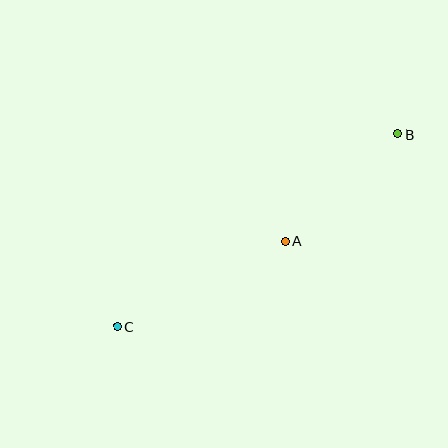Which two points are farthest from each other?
Points B and C are farthest from each other.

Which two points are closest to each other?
Points A and B are closest to each other.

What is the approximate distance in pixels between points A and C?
The distance between A and C is approximately 189 pixels.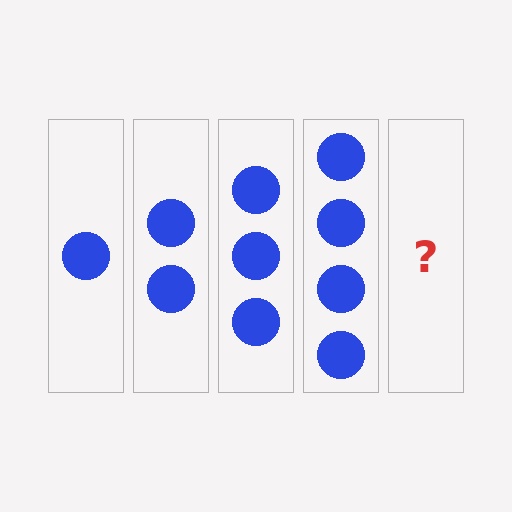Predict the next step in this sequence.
The next step is 5 circles.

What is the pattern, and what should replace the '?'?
The pattern is that each step adds one more circle. The '?' should be 5 circles.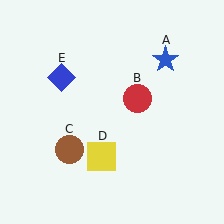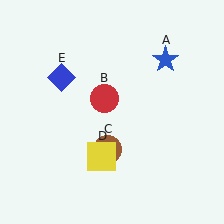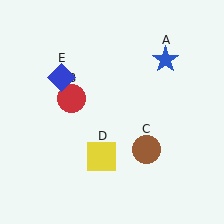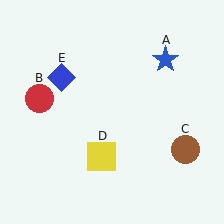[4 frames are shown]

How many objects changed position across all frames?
2 objects changed position: red circle (object B), brown circle (object C).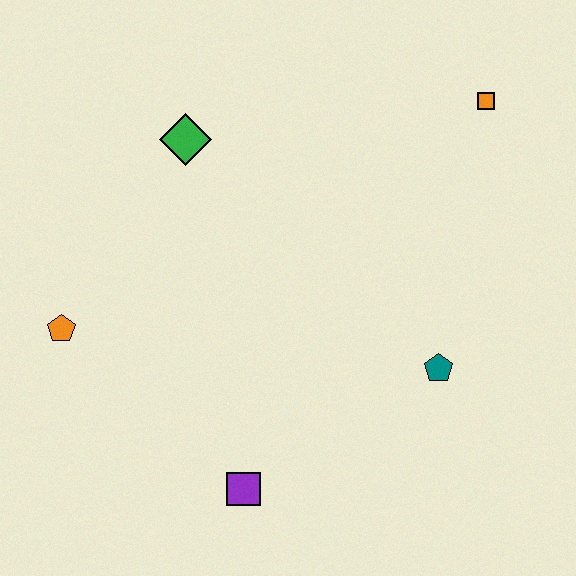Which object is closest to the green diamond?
The orange pentagon is closest to the green diamond.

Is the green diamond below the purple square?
No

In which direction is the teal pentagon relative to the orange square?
The teal pentagon is below the orange square.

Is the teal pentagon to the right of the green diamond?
Yes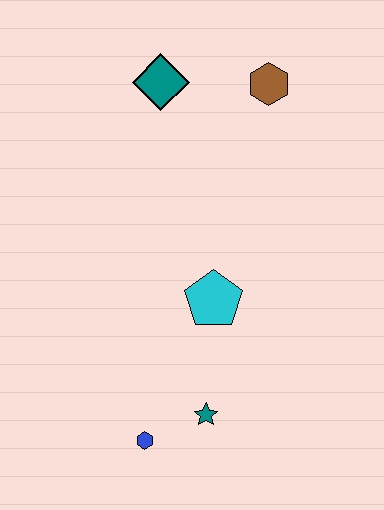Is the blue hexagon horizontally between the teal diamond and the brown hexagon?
No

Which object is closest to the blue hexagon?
The teal star is closest to the blue hexagon.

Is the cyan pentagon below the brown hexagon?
Yes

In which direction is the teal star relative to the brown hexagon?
The teal star is below the brown hexagon.